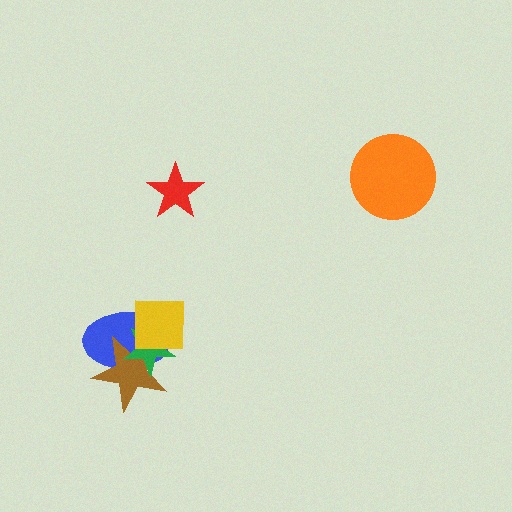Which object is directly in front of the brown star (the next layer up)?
The green star is directly in front of the brown star.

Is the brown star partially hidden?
Yes, it is partially covered by another shape.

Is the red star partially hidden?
No, no other shape covers it.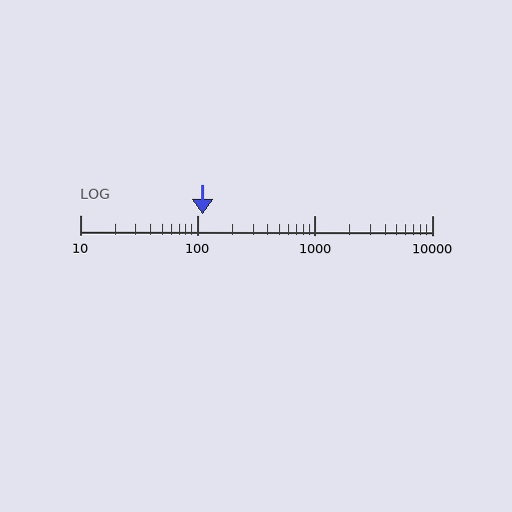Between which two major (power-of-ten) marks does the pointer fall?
The pointer is between 100 and 1000.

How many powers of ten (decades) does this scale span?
The scale spans 3 decades, from 10 to 10000.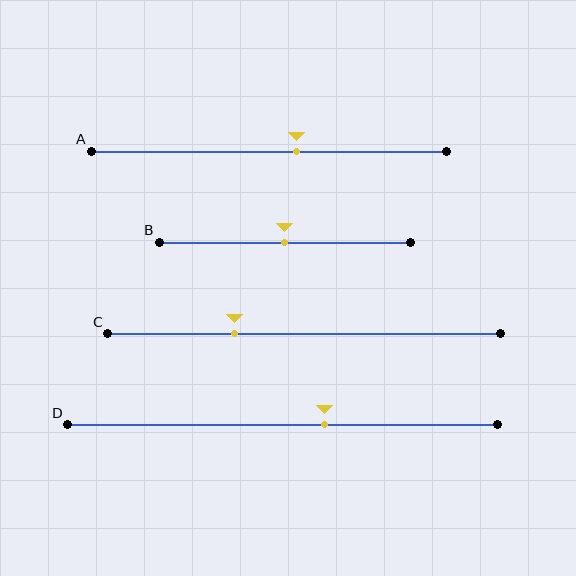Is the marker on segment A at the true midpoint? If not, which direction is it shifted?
No, the marker on segment A is shifted to the right by about 8% of the segment length.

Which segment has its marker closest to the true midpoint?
Segment B has its marker closest to the true midpoint.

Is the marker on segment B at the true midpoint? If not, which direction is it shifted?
Yes, the marker on segment B is at the true midpoint.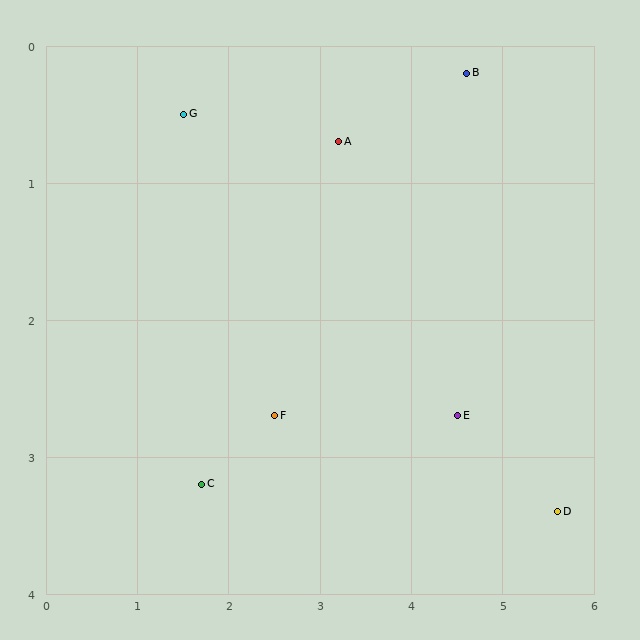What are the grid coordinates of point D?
Point D is at approximately (5.6, 3.4).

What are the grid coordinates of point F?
Point F is at approximately (2.5, 2.7).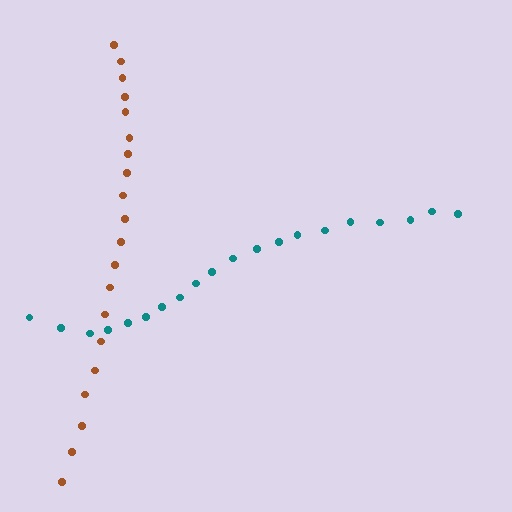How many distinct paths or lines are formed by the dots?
There are 2 distinct paths.